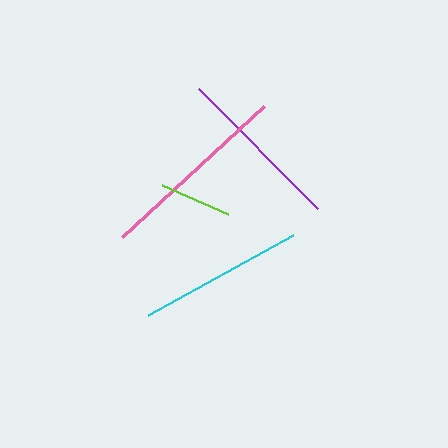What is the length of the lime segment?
The lime segment is approximately 72 pixels long.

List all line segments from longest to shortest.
From longest to shortest: pink, purple, cyan, lime.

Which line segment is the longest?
The pink line is the longest at approximately 193 pixels.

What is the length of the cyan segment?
The cyan segment is approximately 166 pixels long.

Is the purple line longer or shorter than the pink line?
The pink line is longer than the purple line.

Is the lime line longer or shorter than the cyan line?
The cyan line is longer than the lime line.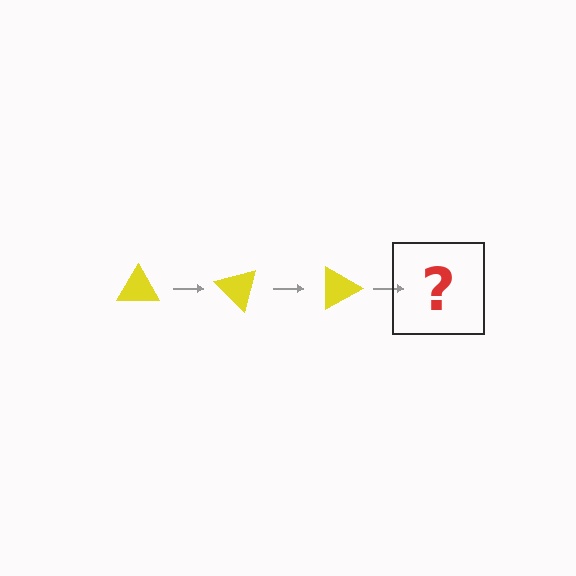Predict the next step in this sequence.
The next step is a yellow triangle rotated 135 degrees.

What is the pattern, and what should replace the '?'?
The pattern is that the triangle rotates 45 degrees each step. The '?' should be a yellow triangle rotated 135 degrees.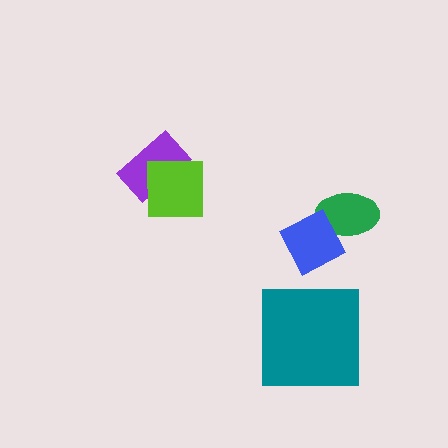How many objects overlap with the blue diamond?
1 object overlaps with the blue diamond.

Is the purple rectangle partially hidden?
Yes, it is partially covered by another shape.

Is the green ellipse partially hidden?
Yes, it is partially covered by another shape.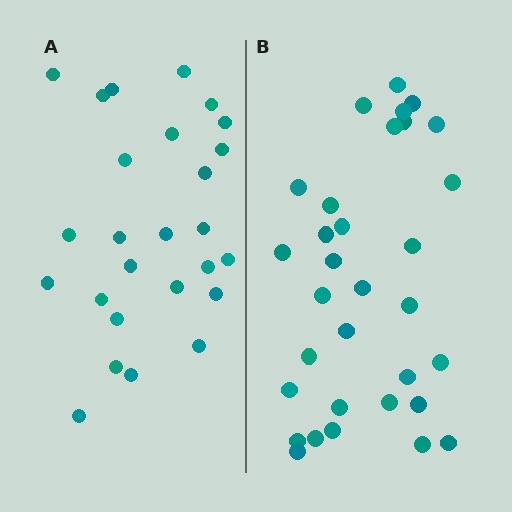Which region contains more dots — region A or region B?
Region B (the right region) has more dots.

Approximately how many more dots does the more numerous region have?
Region B has about 6 more dots than region A.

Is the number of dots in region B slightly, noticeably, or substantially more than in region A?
Region B has only slightly more — the two regions are fairly close. The ratio is roughly 1.2 to 1.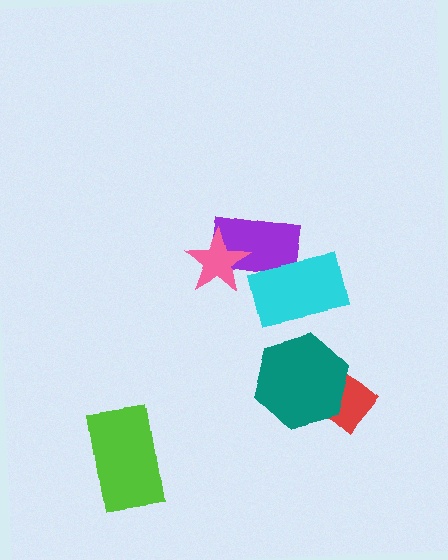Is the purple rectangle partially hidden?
Yes, it is partially covered by another shape.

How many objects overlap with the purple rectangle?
2 objects overlap with the purple rectangle.